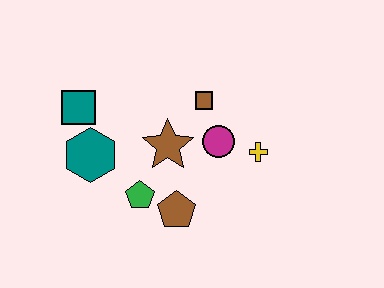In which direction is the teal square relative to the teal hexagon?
The teal square is above the teal hexagon.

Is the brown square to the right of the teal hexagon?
Yes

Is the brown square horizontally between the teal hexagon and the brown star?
No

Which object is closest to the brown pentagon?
The green pentagon is closest to the brown pentagon.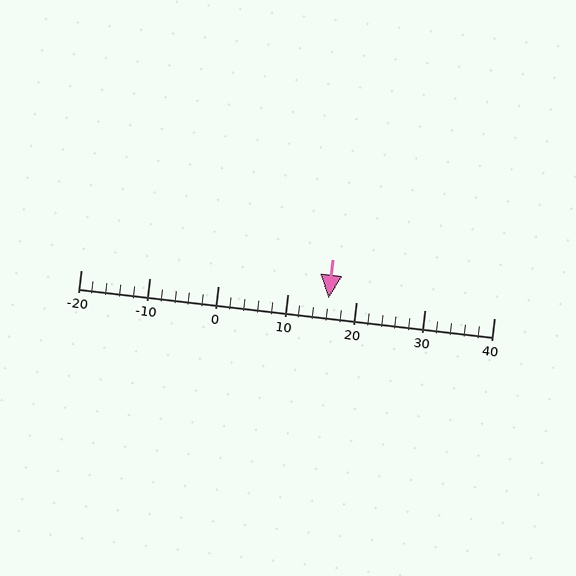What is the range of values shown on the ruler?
The ruler shows values from -20 to 40.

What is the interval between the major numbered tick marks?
The major tick marks are spaced 10 units apart.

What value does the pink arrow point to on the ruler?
The pink arrow points to approximately 16.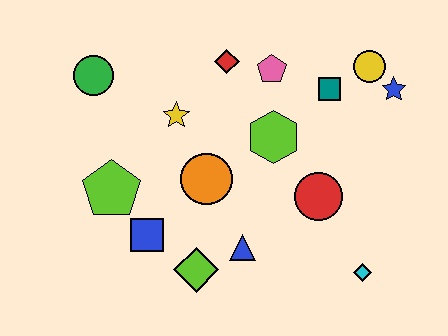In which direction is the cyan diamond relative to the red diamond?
The cyan diamond is below the red diamond.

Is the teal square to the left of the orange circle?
No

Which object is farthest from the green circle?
The cyan diamond is farthest from the green circle.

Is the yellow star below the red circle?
No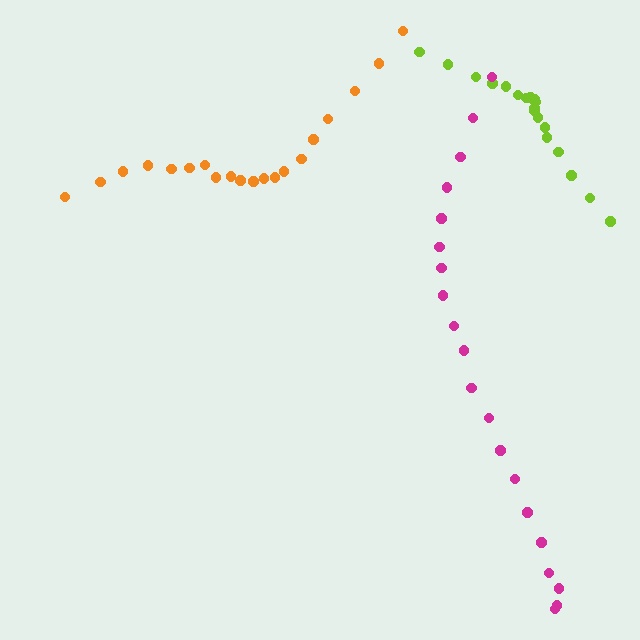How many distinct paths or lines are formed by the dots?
There are 3 distinct paths.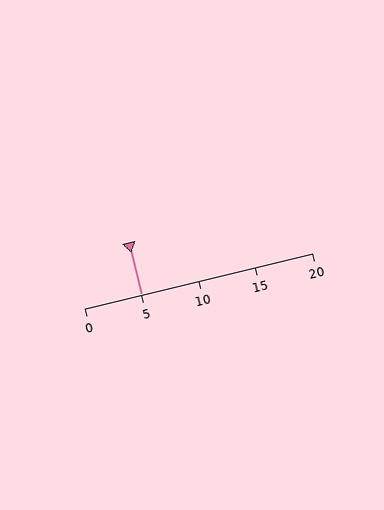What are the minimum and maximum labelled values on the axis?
The axis runs from 0 to 20.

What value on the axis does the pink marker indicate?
The marker indicates approximately 5.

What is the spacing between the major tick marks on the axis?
The major ticks are spaced 5 apart.